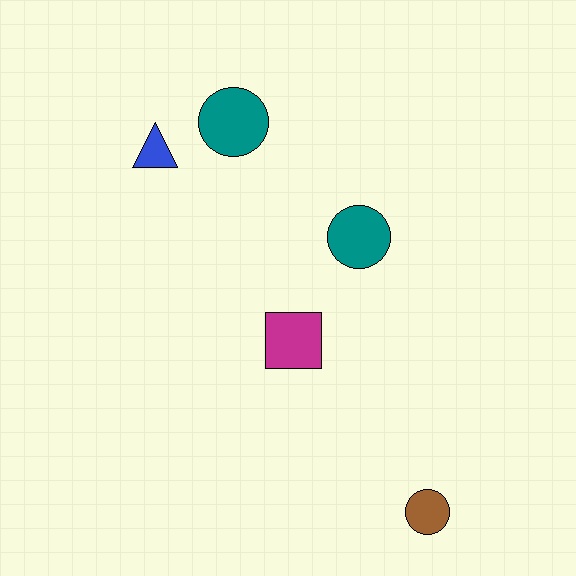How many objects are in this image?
There are 5 objects.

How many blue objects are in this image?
There is 1 blue object.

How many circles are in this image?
There are 3 circles.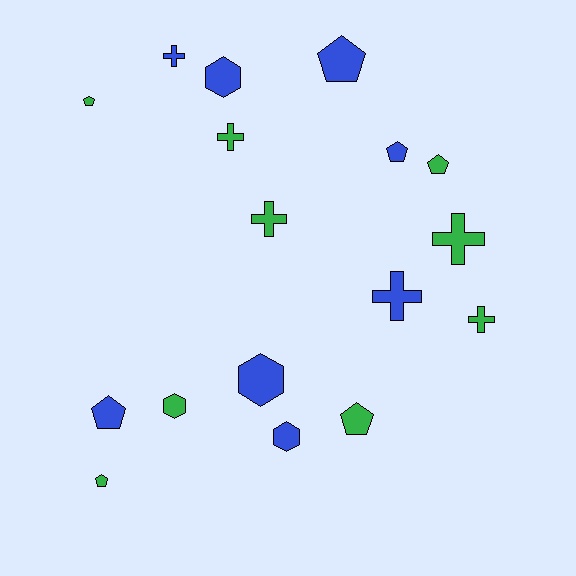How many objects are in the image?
There are 17 objects.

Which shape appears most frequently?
Pentagon, with 7 objects.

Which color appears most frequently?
Green, with 9 objects.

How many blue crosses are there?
There are 2 blue crosses.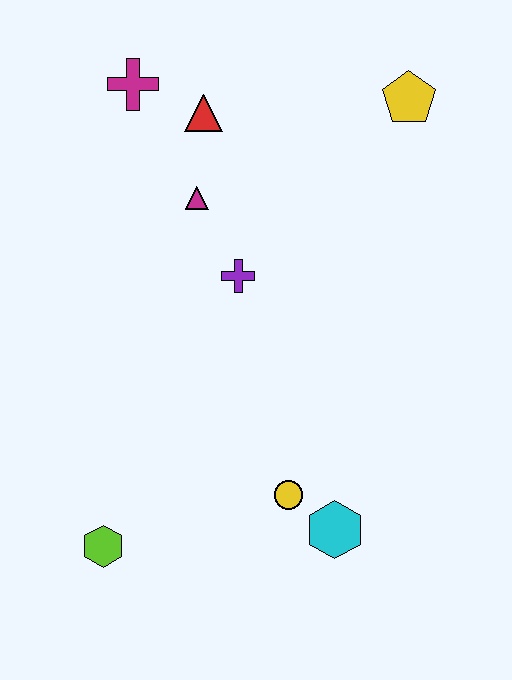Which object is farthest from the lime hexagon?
The yellow pentagon is farthest from the lime hexagon.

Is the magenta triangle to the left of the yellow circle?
Yes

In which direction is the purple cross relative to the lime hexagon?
The purple cross is above the lime hexagon.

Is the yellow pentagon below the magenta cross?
Yes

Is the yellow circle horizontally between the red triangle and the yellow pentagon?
Yes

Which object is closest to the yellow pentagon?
The red triangle is closest to the yellow pentagon.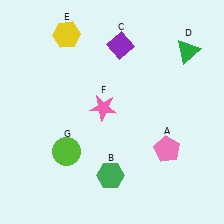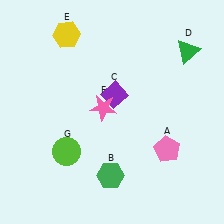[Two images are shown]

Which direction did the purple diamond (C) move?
The purple diamond (C) moved down.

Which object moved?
The purple diamond (C) moved down.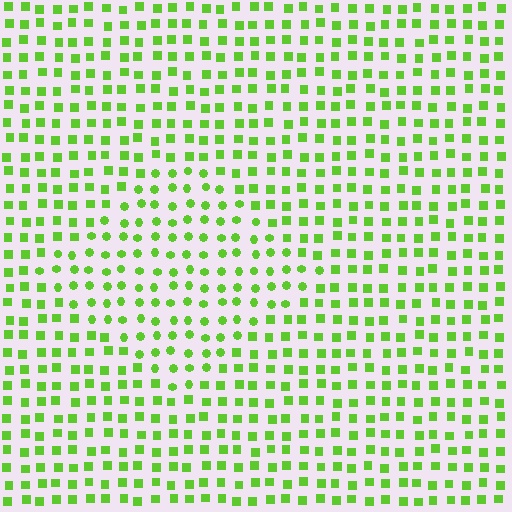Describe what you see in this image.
The image is filled with small lime elements arranged in a uniform grid. A diamond-shaped region contains circles, while the surrounding area contains squares. The boundary is defined purely by the change in element shape.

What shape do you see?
I see a diamond.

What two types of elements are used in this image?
The image uses circles inside the diamond region and squares outside it.